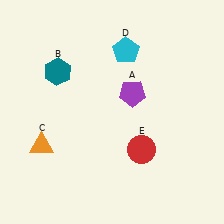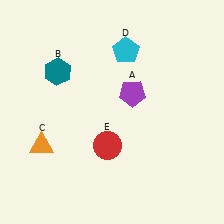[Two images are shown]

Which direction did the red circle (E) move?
The red circle (E) moved left.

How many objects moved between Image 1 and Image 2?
1 object moved between the two images.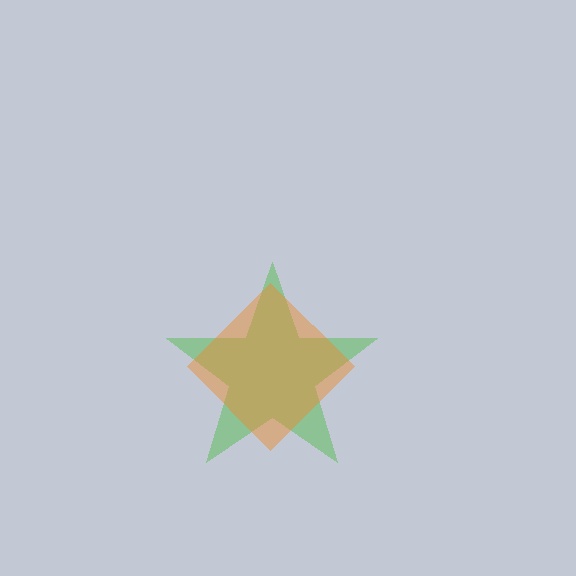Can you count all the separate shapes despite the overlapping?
Yes, there are 2 separate shapes.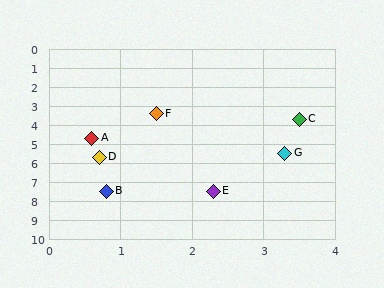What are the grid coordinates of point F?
Point F is at approximately (1.5, 3.4).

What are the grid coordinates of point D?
Point D is at approximately (0.7, 5.7).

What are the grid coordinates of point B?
Point B is at approximately (0.8, 7.5).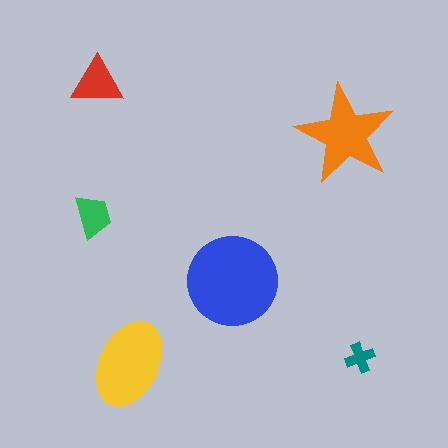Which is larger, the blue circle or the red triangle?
The blue circle.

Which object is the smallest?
The teal cross.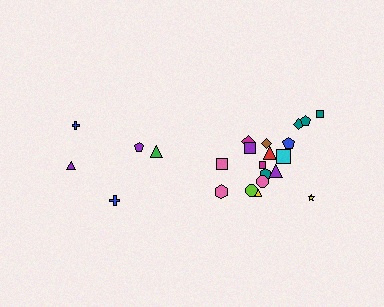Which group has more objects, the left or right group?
The right group.